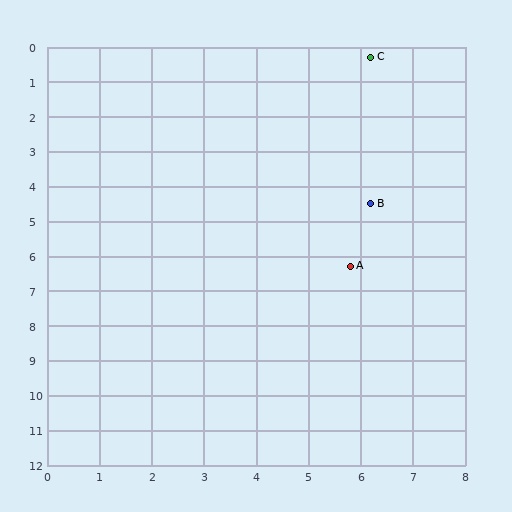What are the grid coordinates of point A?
Point A is at approximately (5.8, 6.3).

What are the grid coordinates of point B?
Point B is at approximately (6.2, 4.5).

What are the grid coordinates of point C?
Point C is at approximately (6.2, 0.3).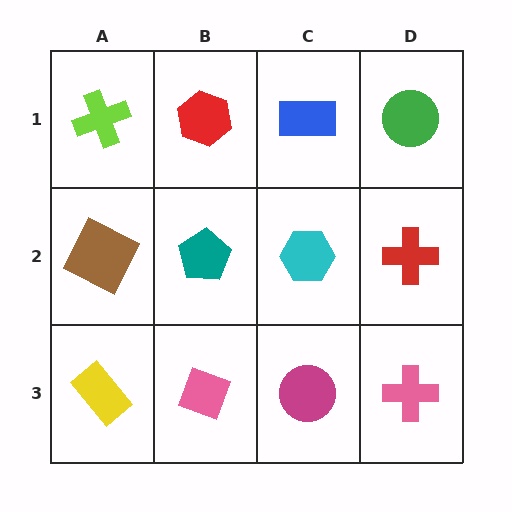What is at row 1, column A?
A lime cross.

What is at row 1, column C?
A blue rectangle.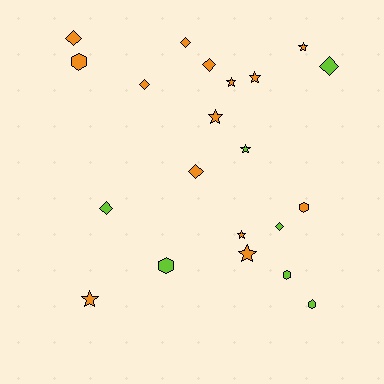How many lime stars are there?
There is 1 lime star.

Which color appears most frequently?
Orange, with 14 objects.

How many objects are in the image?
There are 21 objects.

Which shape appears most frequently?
Diamond, with 8 objects.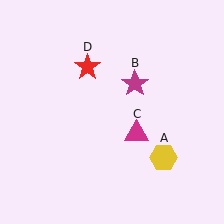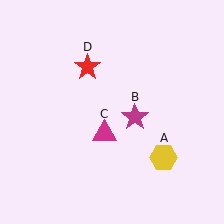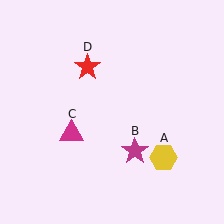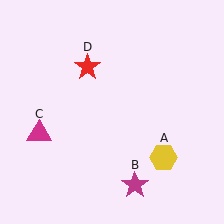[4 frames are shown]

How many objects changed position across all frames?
2 objects changed position: magenta star (object B), magenta triangle (object C).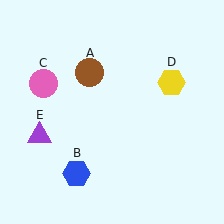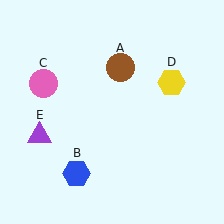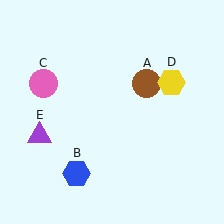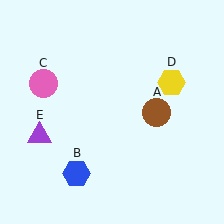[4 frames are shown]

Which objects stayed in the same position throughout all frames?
Blue hexagon (object B) and pink circle (object C) and yellow hexagon (object D) and purple triangle (object E) remained stationary.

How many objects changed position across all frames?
1 object changed position: brown circle (object A).